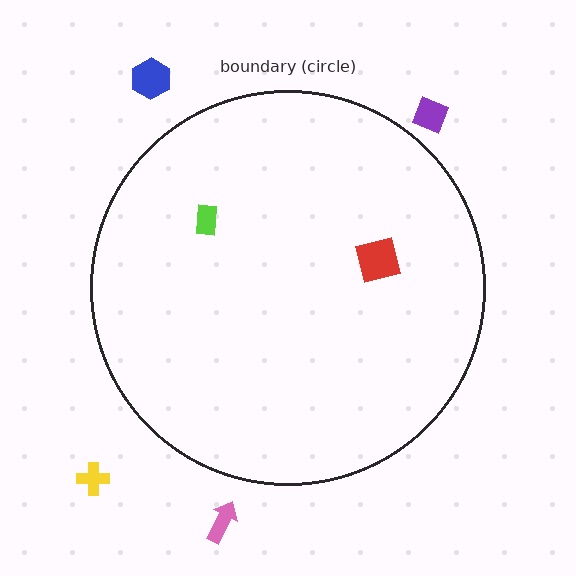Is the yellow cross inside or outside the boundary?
Outside.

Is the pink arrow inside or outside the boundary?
Outside.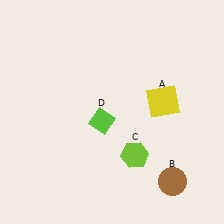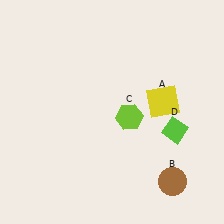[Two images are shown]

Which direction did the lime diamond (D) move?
The lime diamond (D) moved right.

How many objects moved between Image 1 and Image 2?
2 objects moved between the two images.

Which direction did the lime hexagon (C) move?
The lime hexagon (C) moved up.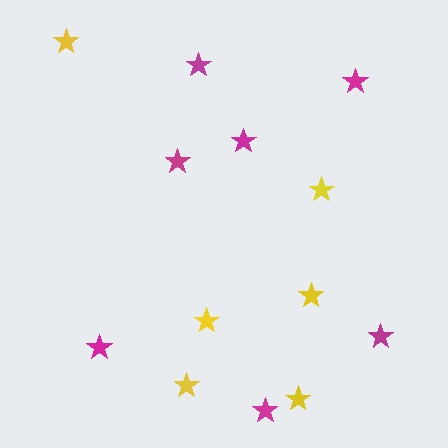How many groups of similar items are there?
There are 2 groups: one group of magenta stars (7) and one group of yellow stars (6).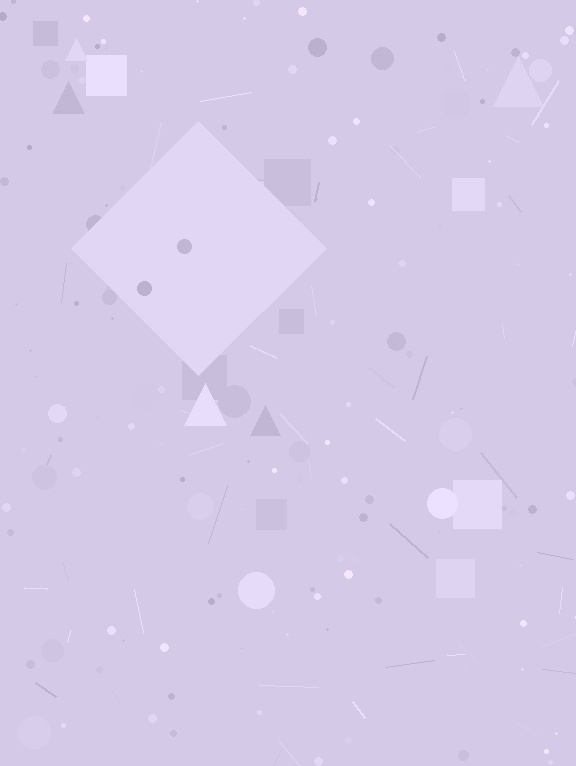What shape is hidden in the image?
A diamond is hidden in the image.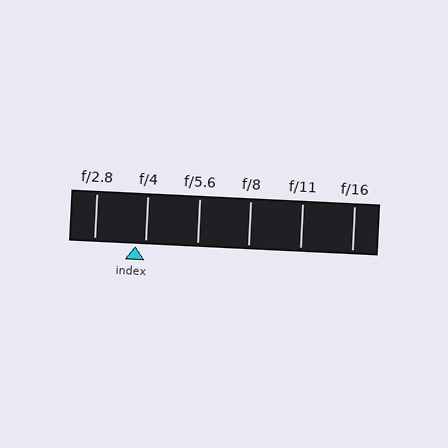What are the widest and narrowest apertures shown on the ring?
The widest aperture shown is f/2.8 and the narrowest is f/16.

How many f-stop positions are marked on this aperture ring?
There are 6 f-stop positions marked.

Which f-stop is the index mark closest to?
The index mark is closest to f/4.